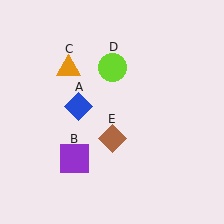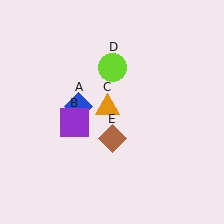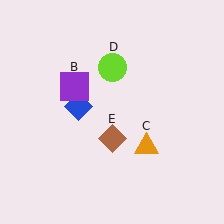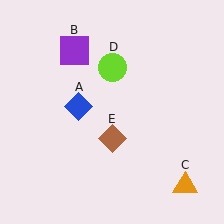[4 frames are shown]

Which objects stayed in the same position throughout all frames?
Blue diamond (object A) and lime circle (object D) and brown diamond (object E) remained stationary.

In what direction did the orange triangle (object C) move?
The orange triangle (object C) moved down and to the right.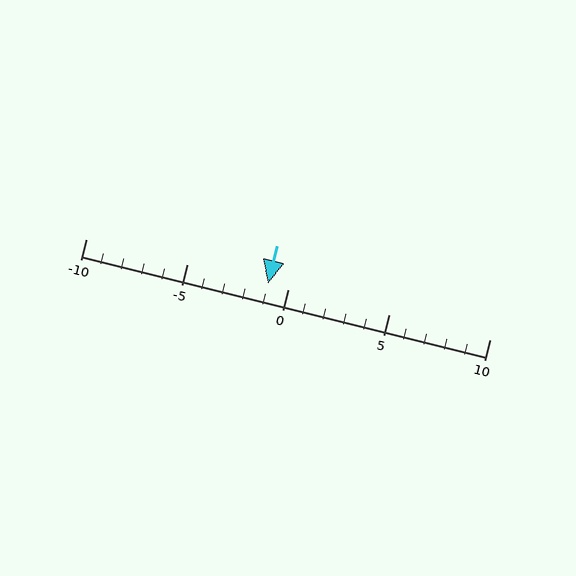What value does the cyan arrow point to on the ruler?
The cyan arrow points to approximately -1.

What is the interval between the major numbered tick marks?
The major tick marks are spaced 5 units apart.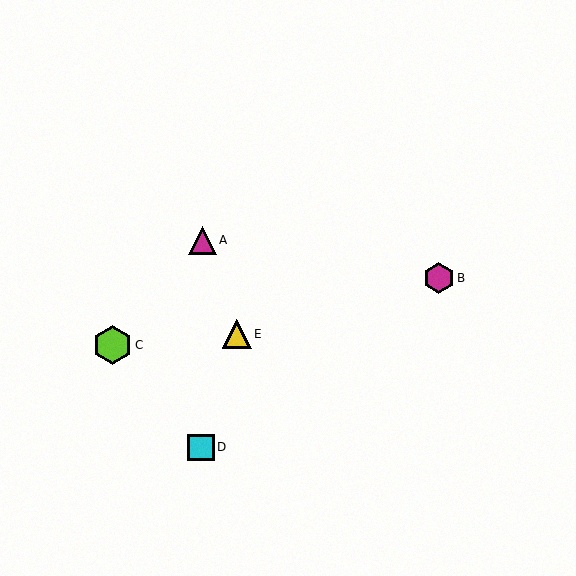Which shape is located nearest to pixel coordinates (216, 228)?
The magenta triangle (labeled A) at (202, 240) is nearest to that location.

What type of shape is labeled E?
Shape E is a yellow triangle.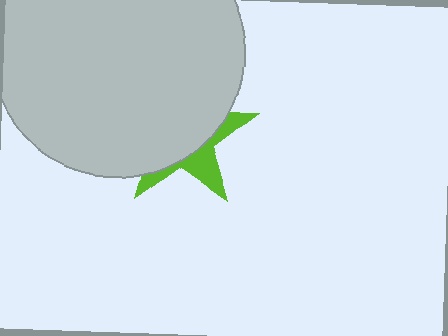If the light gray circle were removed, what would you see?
You would see the complete lime star.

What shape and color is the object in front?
The object in front is a light gray circle.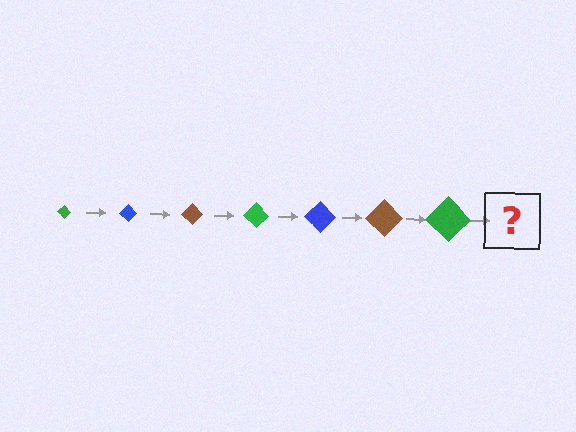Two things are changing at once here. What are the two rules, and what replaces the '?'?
The two rules are that the diamond grows larger each step and the color cycles through green, blue, and brown. The '?' should be a blue diamond, larger than the previous one.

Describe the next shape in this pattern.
It should be a blue diamond, larger than the previous one.